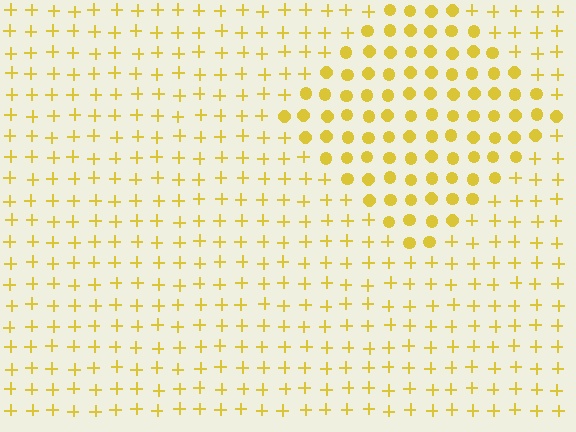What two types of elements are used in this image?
The image uses circles inside the diamond region and plus signs outside it.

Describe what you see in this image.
The image is filled with small yellow elements arranged in a uniform grid. A diamond-shaped region contains circles, while the surrounding area contains plus signs. The boundary is defined purely by the change in element shape.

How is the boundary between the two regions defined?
The boundary is defined by a change in element shape: circles inside vs. plus signs outside. All elements share the same color and spacing.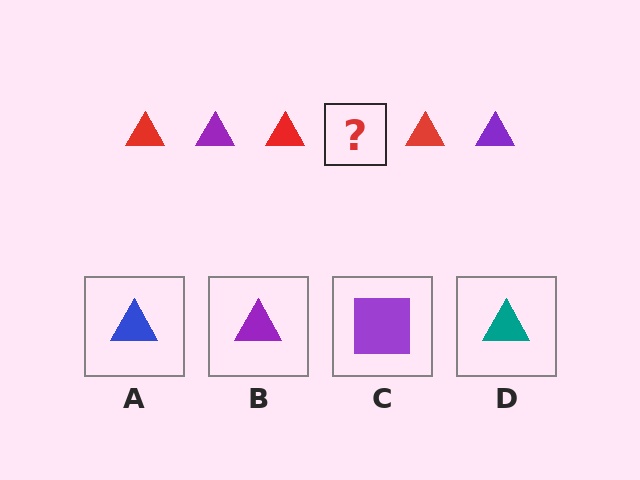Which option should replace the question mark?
Option B.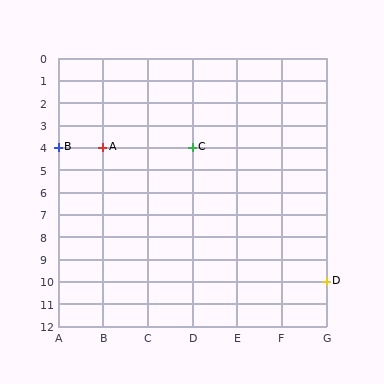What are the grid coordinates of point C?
Point C is at grid coordinates (D, 4).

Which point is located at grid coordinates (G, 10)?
Point D is at (G, 10).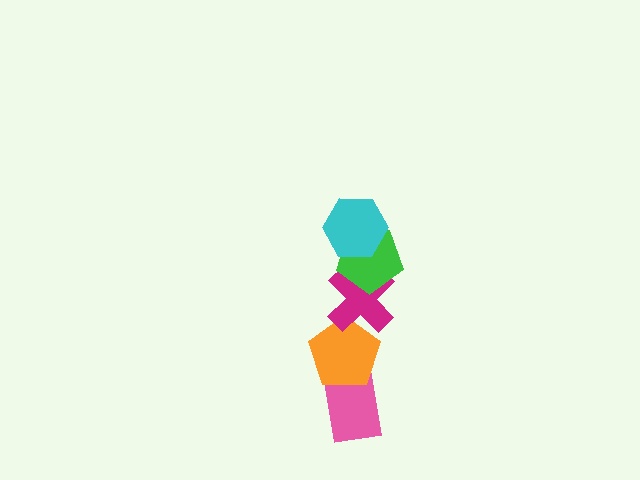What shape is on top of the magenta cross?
The green pentagon is on top of the magenta cross.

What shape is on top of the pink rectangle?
The orange pentagon is on top of the pink rectangle.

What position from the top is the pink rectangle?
The pink rectangle is 5th from the top.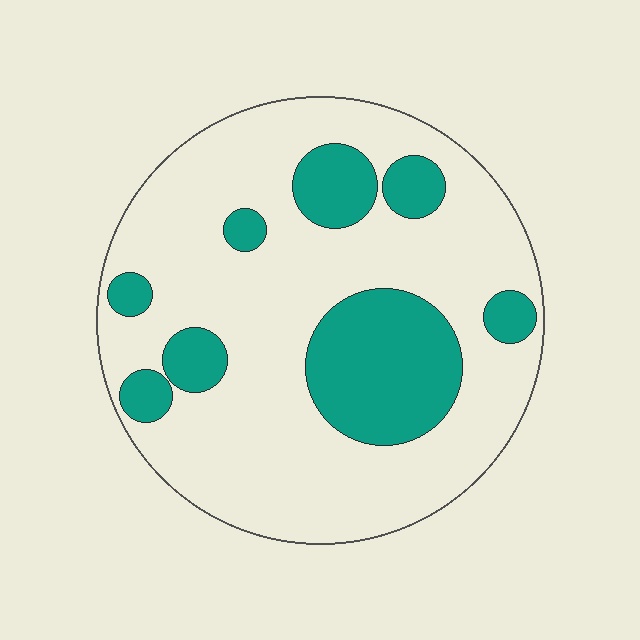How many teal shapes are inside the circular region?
8.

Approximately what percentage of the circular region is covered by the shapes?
Approximately 25%.